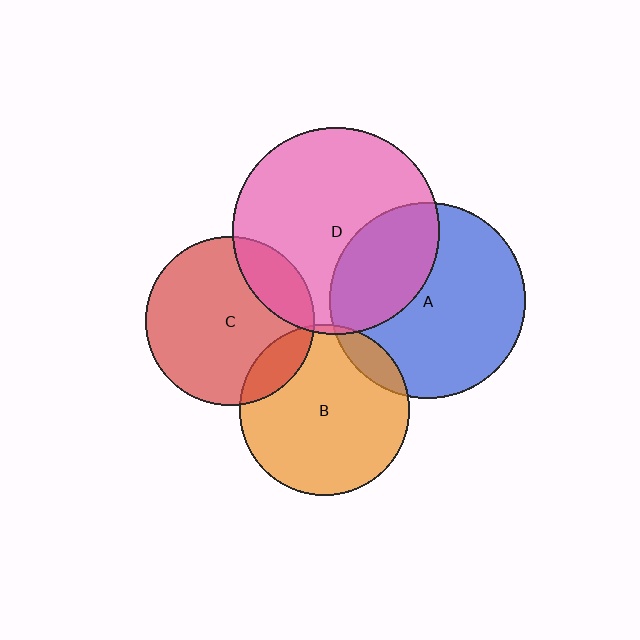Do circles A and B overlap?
Yes.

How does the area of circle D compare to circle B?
Approximately 1.5 times.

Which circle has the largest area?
Circle D (pink).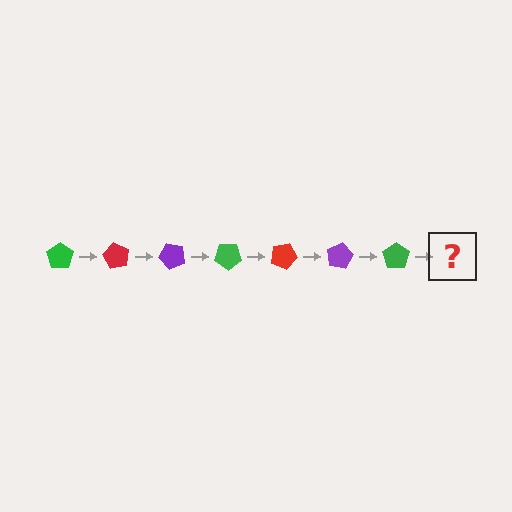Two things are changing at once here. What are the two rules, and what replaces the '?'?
The two rules are that it rotates 60 degrees each step and the color cycles through green, red, and purple. The '?' should be a red pentagon, rotated 420 degrees from the start.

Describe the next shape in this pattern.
It should be a red pentagon, rotated 420 degrees from the start.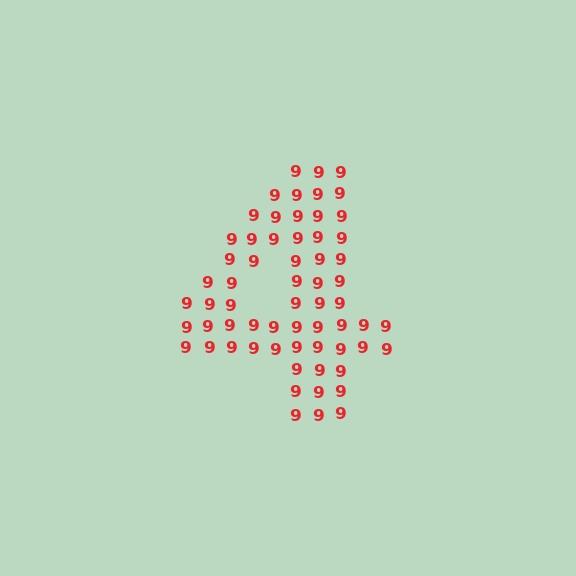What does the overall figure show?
The overall figure shows the digit 4.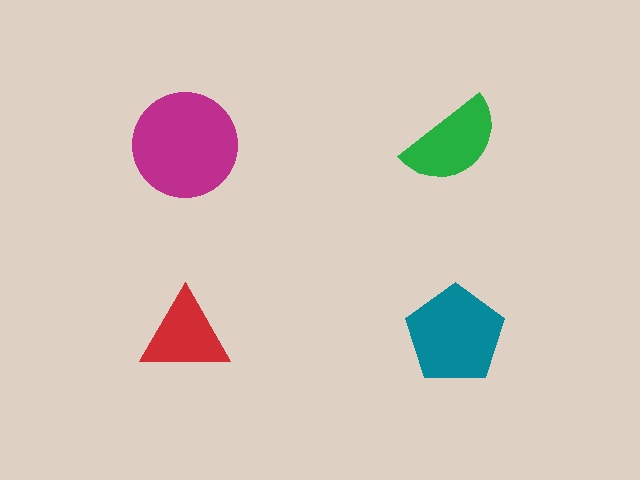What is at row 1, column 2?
A green semicircle.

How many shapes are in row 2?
2 shapes.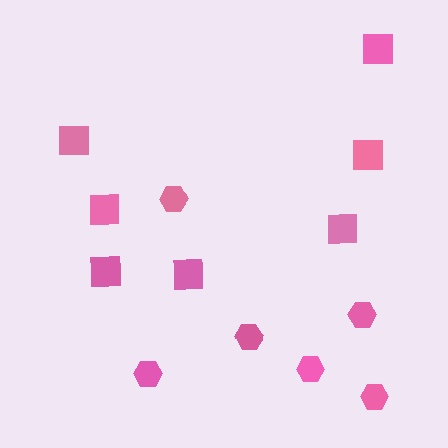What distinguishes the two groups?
There are 2 groups: one group of hexagons (6) and one group of squares (7).